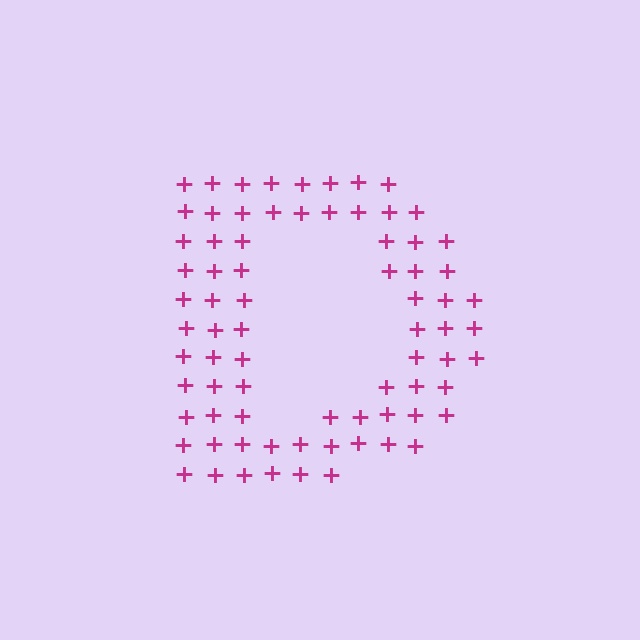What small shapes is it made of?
It is made of small plus signs.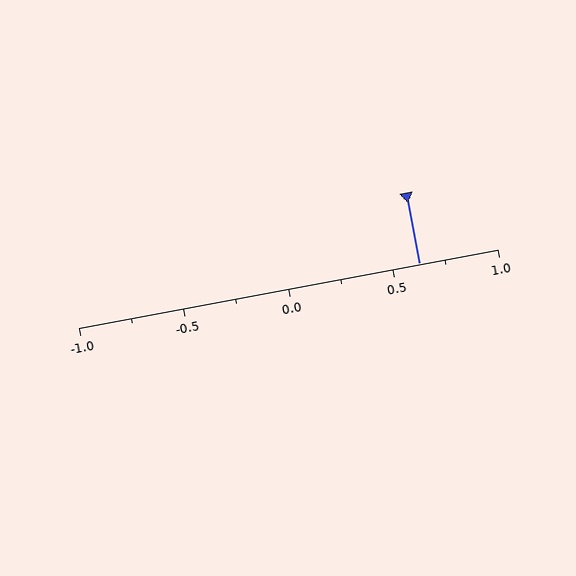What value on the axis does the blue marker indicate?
The marker indicates approximately 0.62.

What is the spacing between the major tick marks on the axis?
The major ticks are spaced 0.5 apart.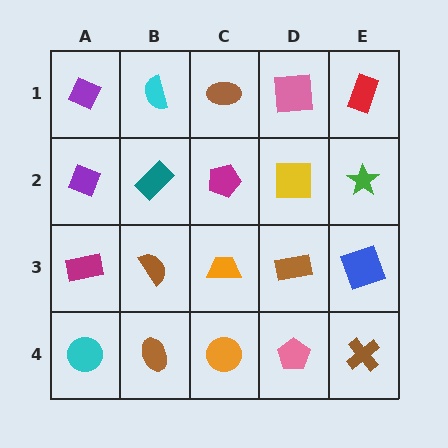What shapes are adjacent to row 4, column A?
A magenta rectangle (row 3, column A), a brown ellipse (row 4, column B).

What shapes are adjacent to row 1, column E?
A green star (row 2, column E), a pink square (row 1, column D).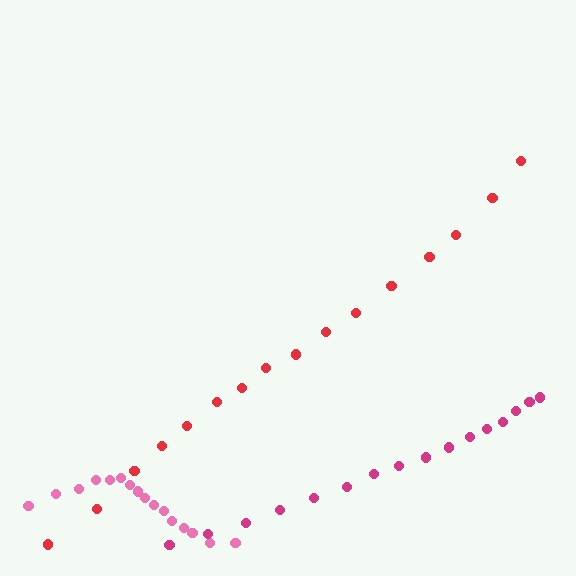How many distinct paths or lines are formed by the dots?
There are 3 distinct paths.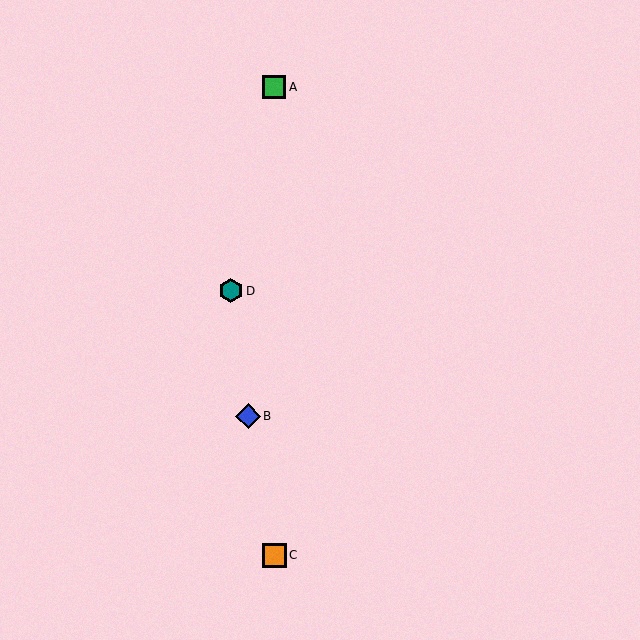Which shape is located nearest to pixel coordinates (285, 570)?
The orange square (labeled C) at (274, 555) is nearest to that location.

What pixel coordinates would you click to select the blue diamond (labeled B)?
Click at (248, 416) to select the blue diamond B.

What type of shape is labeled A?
Shape A is a green square.